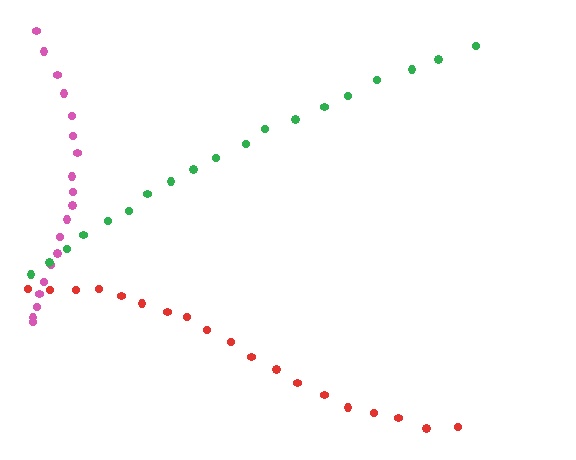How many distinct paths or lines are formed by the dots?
There are 3 distinct paths.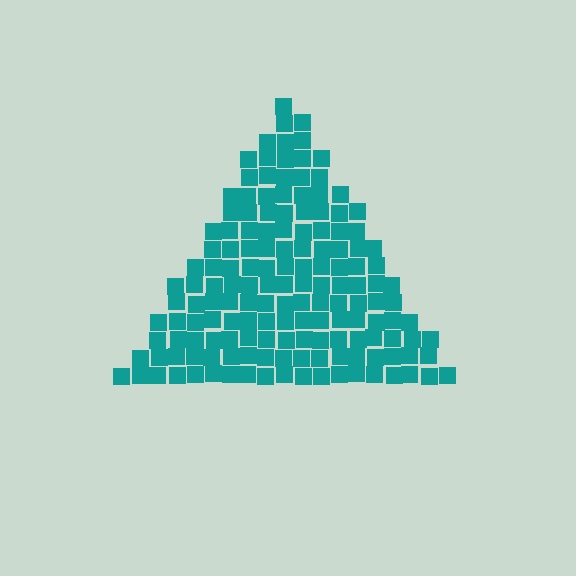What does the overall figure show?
The overall figure shows a triangle.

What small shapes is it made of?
It is made of small squares.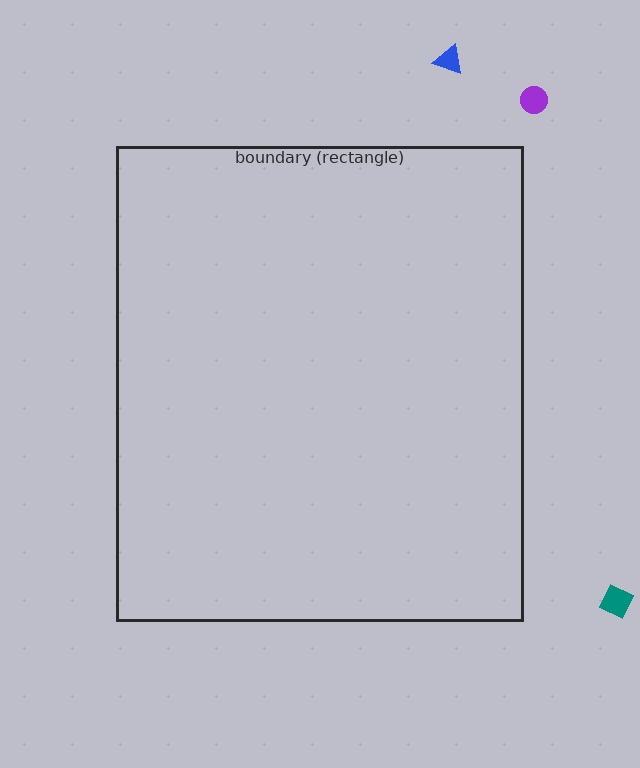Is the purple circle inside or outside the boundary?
Outside.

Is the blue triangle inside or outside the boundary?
Outside.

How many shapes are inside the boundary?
0 inside, 3 outside.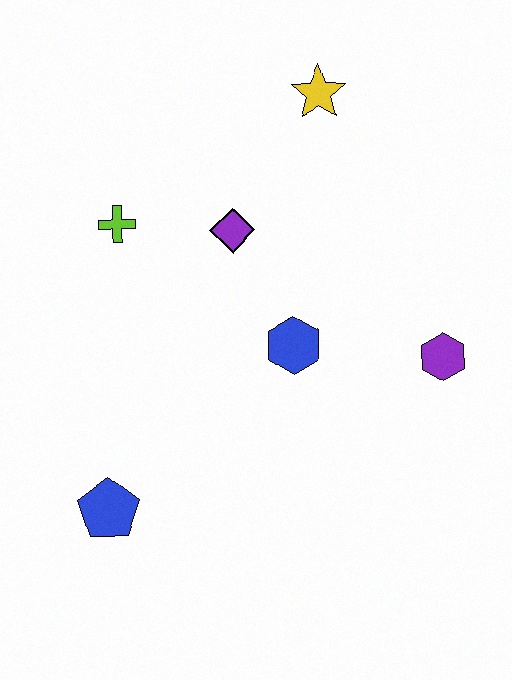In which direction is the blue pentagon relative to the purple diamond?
The blue pentagon is below the purple diamond.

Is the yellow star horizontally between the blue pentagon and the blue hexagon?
No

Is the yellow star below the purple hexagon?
No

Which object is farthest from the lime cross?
The purple hexagon is farthest from the lime cross.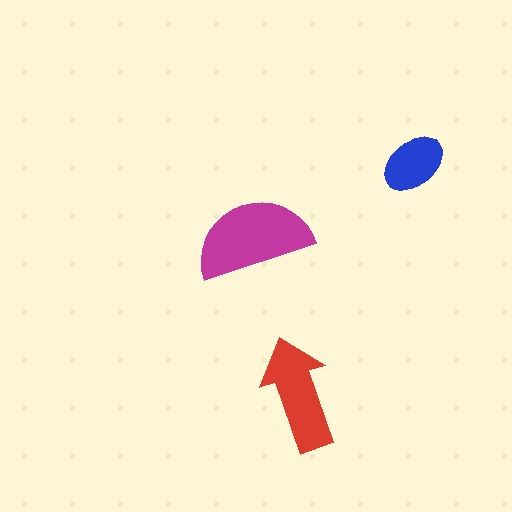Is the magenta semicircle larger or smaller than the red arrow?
Larger.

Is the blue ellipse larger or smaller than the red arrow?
Smaller.